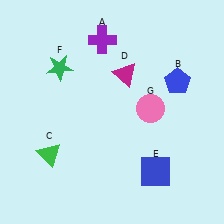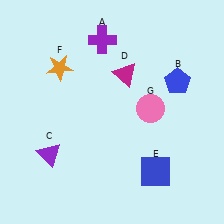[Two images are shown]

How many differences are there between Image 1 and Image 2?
There are 2 differences between the two images.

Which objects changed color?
C changed from green to purple. F changed from green to orange.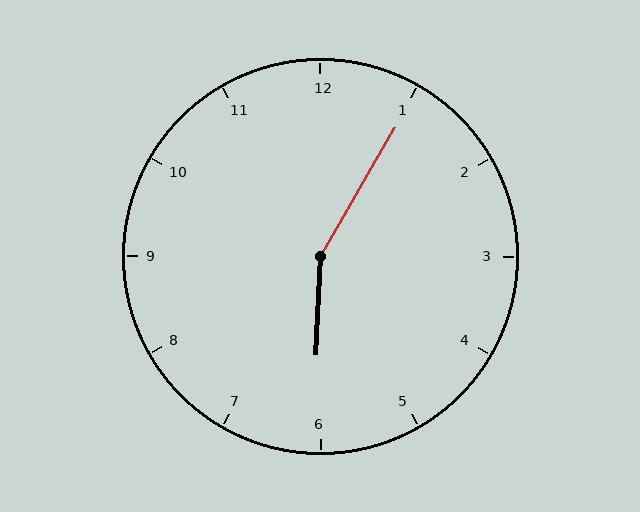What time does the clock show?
6:05.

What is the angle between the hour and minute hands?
Approximately 152 degrees.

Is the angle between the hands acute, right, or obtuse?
It is obtuse.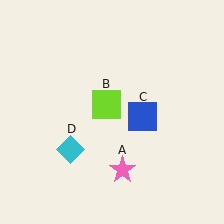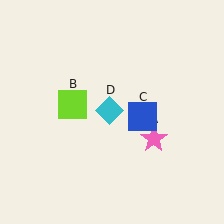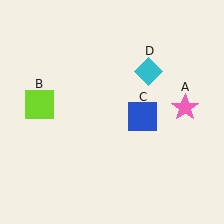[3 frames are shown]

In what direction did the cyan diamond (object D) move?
The cyan diamond (object D) moved up and to the right.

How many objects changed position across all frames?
3 objects changed position: pink star (object A), lime square (object B), cyan diamond (object D).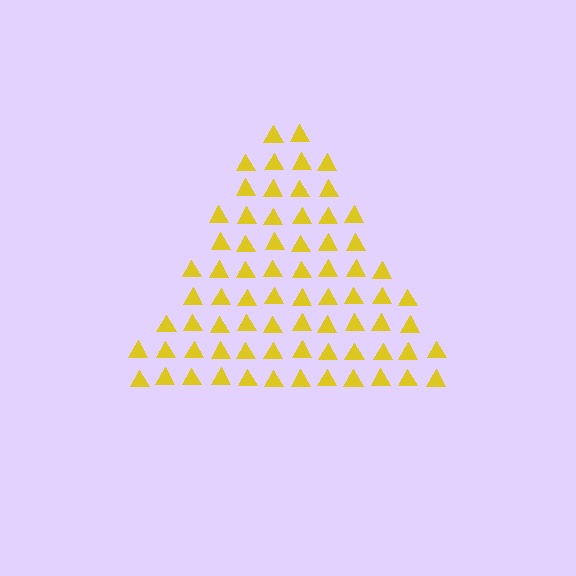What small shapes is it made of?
It is made of small triangles.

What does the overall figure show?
The overall figure shows a triangle.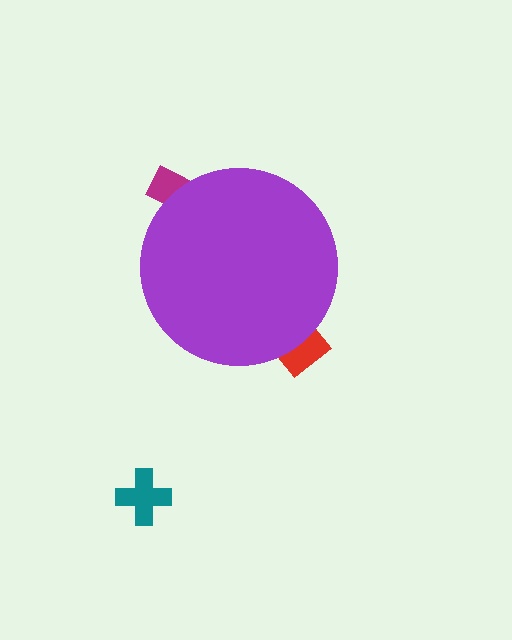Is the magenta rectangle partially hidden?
Yes, the magenta rectangle is partially hidden behind the purple circle.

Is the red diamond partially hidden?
Yes, the red diamond is partially hidden behind the purple circle.